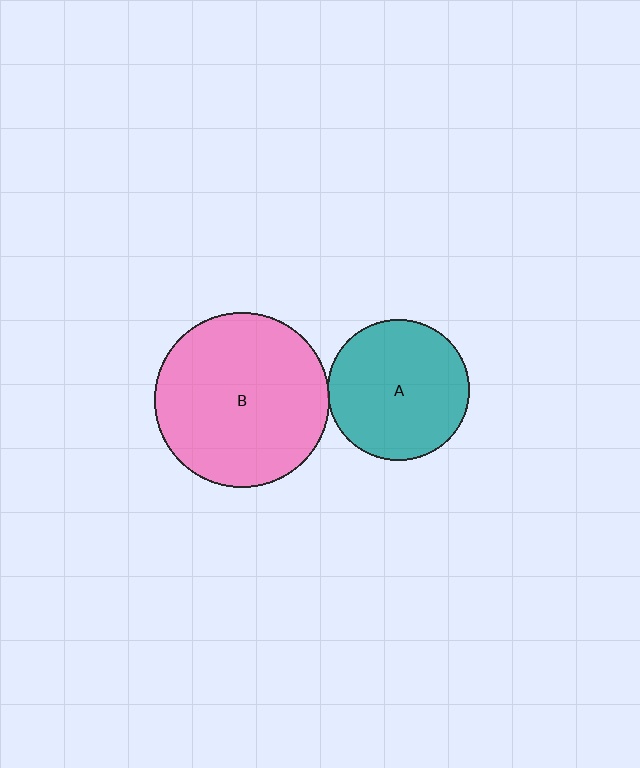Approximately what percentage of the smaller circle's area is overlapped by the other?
Approximately 5%.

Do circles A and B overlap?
Yes.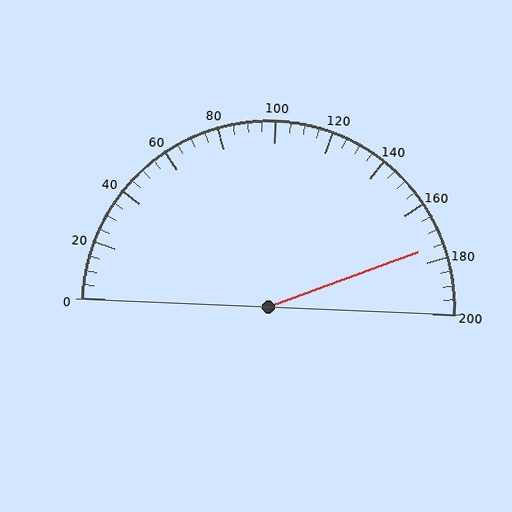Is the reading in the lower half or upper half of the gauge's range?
The reading is in the upper half of the range (0 to 200).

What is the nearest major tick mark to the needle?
The nearest major tick mark is 180.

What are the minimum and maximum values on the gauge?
The gauge ranges from 0 to 200.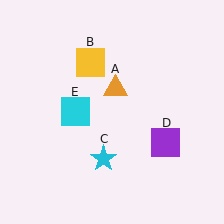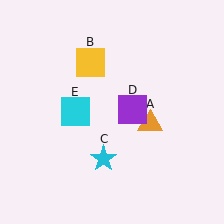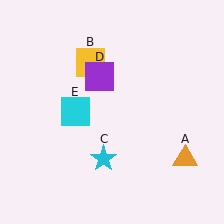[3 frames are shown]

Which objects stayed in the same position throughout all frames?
Yellow square (object B) and cyan star (object C) and cyan square (object E) remained stationary.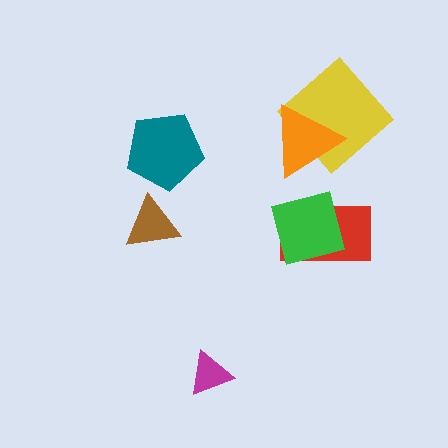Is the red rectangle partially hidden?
Yes, it is partially covered by another shape.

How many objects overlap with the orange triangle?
1 object overlaps with the orange triangle.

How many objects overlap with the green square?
1 object overlaps with the green square.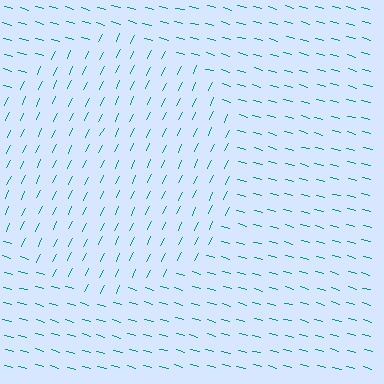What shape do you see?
I see a circle.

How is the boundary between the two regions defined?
The boundary is defined purely by a change in line orientation (approximately 79 degrees difference). All lines are the same color and thickness.